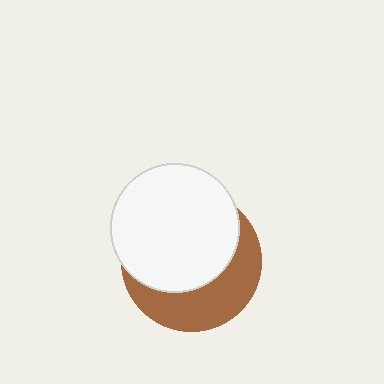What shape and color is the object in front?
The object in front is a white circle.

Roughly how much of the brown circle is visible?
A small part of it is visible (roughly 40%).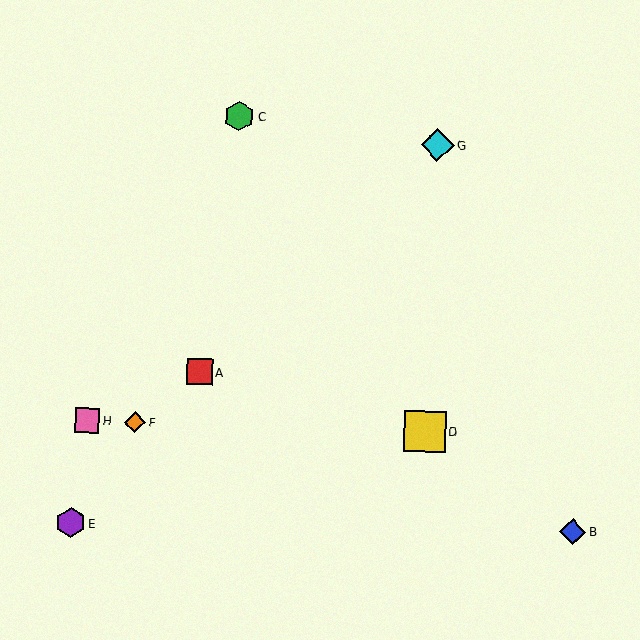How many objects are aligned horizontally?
3 objects (D, F, H) are aligned horizontally.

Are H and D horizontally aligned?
Yes, both are at y≈421.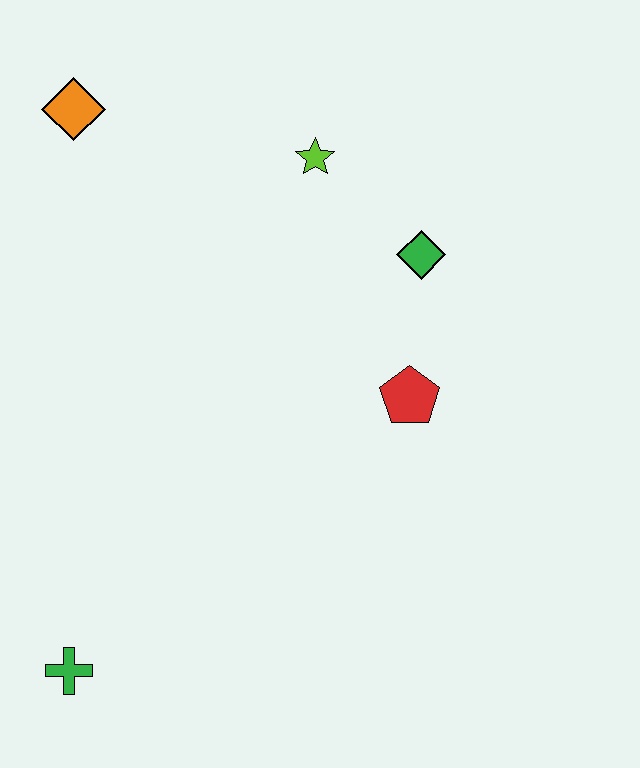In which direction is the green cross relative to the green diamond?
The green cross is below the green diamond.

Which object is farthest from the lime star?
The green cross is farthest from the lime star.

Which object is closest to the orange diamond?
The lime star is closest to the orange diamond.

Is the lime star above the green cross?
Yes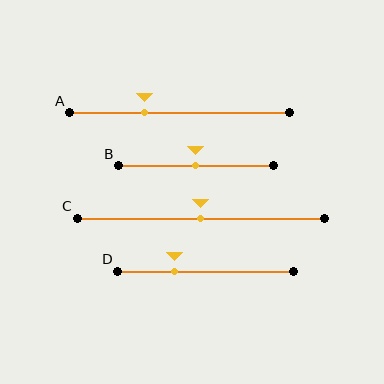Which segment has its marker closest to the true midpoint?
Segment B has its marker closest to the true midpoint.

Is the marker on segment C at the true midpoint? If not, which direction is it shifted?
Yes, the marker on segment C is at the true midpoint.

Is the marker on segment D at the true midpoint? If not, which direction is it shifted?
No, the marker on segment D is shifted to the left by about 17% of the segment length.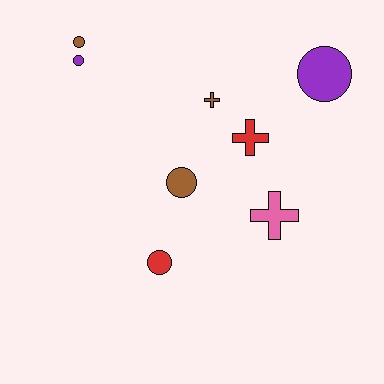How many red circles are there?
There is 1 red circle.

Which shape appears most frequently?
Circle, with 5 objects.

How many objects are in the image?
There are 8 objects.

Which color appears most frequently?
Brown, with 3 objects.